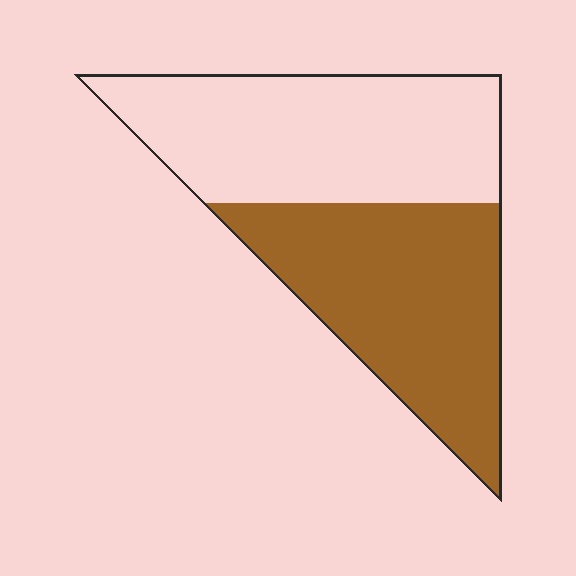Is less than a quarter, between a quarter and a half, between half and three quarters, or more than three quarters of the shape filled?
Between a quarter and a half.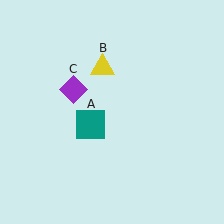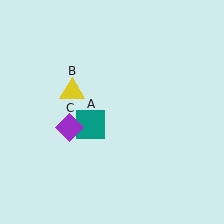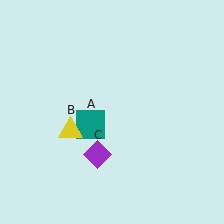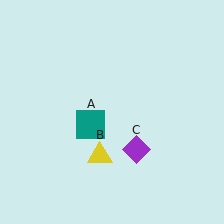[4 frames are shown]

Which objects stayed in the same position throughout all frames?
Teal square (object A) remained stationary.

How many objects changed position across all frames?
2 objects changed position: yellow triangle (object B), purple diamond (object C).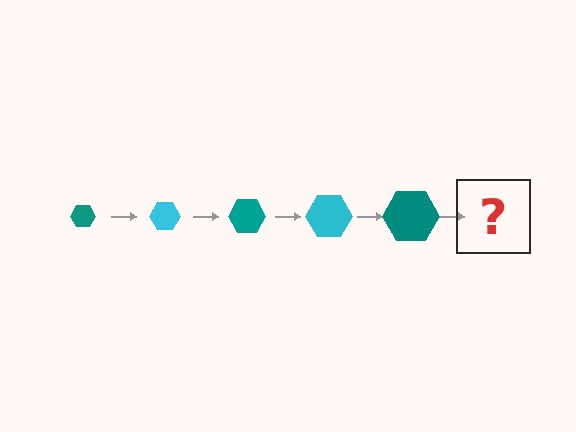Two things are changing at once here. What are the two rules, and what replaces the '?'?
The two rules are that the hexagon grows larger each step and the color cycles through teal and cyan. The '?' should be a cyan hexagon, larger than the previous one.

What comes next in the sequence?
The next element should be a cyan hexagon, larger than the previous one.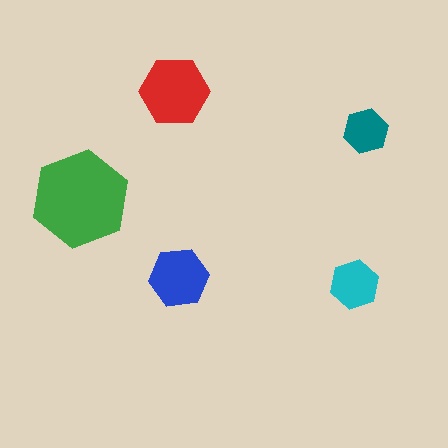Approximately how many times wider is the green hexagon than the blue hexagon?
About 1.5 times wider.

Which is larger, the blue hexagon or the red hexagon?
The red one.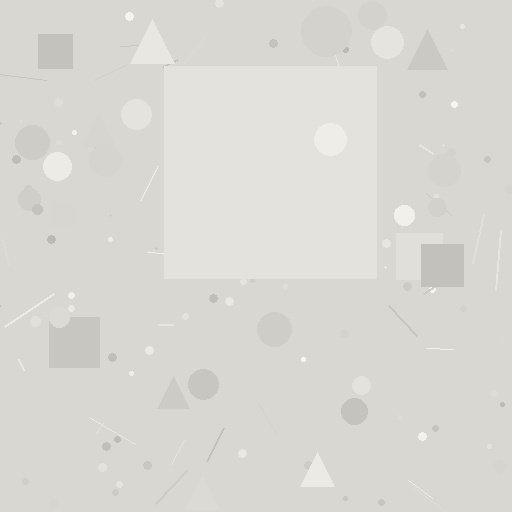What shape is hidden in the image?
A square is hidden in the image.